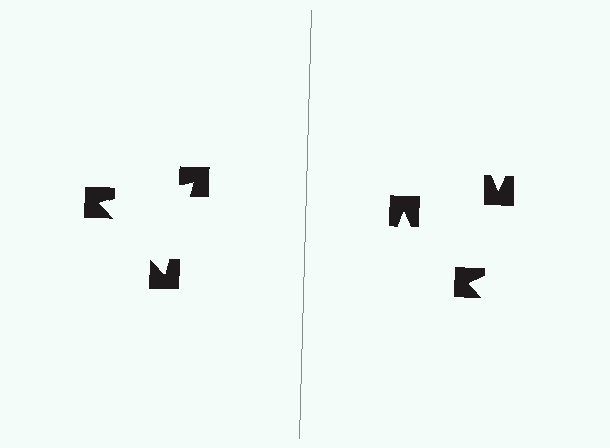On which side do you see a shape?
An illusory triangle appears on the left side. On the right side the wedge cuts are rotated, so no coherent shape forms.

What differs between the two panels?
The notched squares are positioned identically on both sides; only the wedge orientations differ. On the left they align to a triangle; on the right they are misaligned.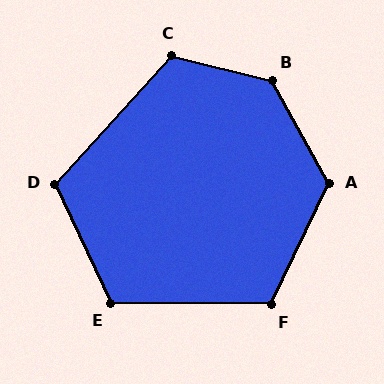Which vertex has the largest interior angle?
B, at approximately 132 degrees.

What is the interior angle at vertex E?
Approximately 116 degrees (obtuse).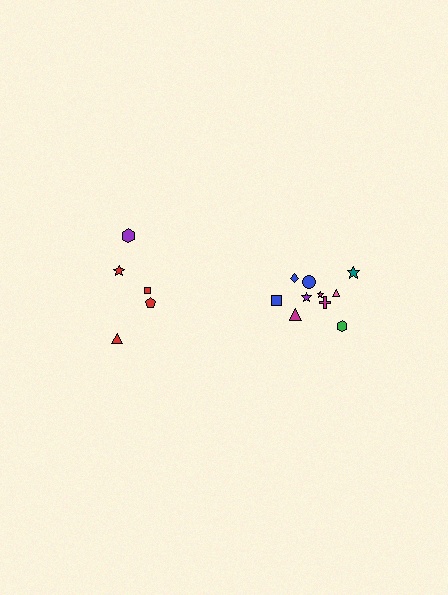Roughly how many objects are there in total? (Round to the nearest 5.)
Roughly 15 objects in total.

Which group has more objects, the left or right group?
The right group.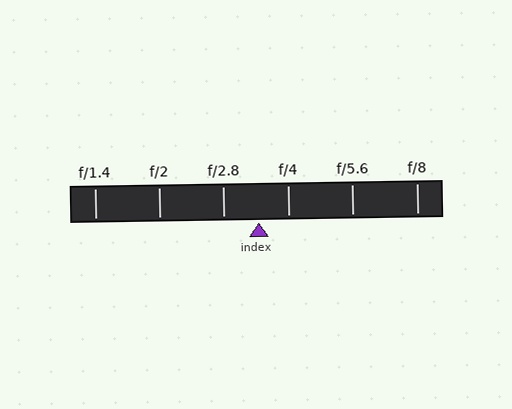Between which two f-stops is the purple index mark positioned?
The index mark is between f/2.8 and f/4.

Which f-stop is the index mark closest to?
The index mark is closest to f/4.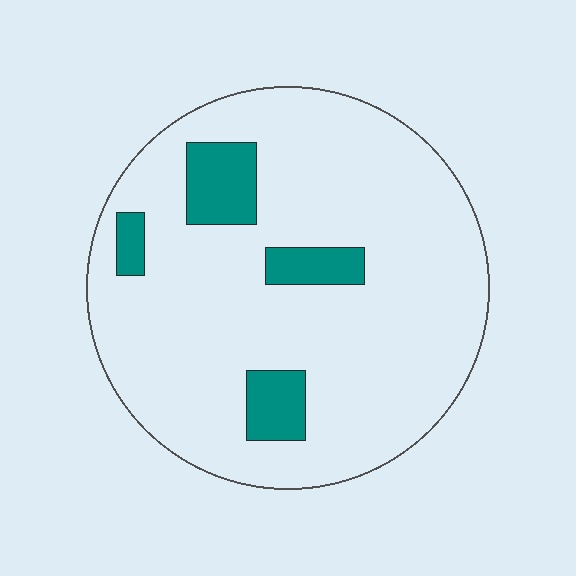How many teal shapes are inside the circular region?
4.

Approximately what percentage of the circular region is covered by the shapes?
Approximately 10%.